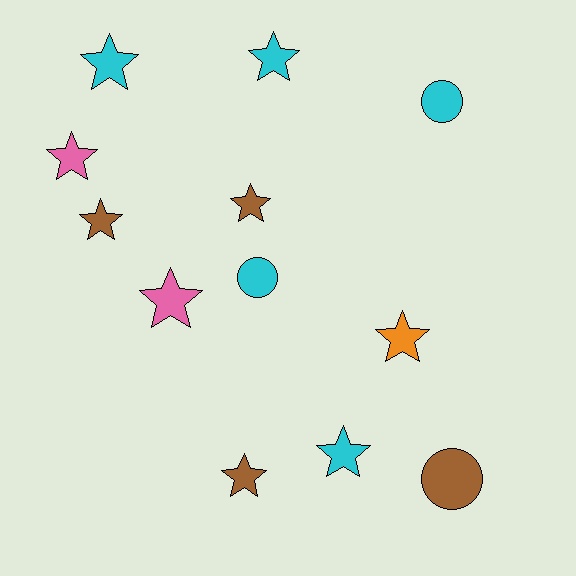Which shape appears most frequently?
Star, with 9 objects.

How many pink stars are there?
There are 2 pink stars.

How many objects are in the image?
There are 12 objects.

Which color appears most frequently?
Cyan, with 5 objects.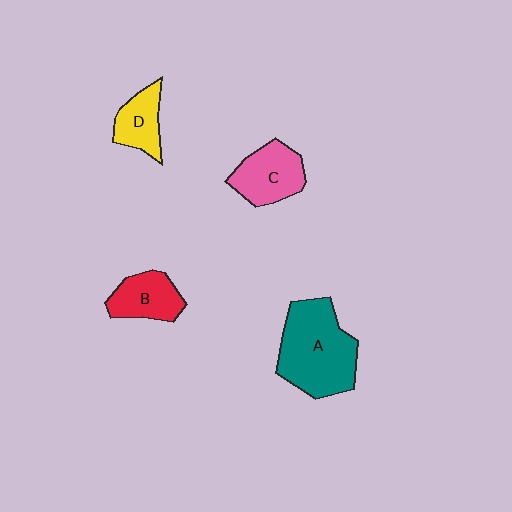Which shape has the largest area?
Shape A (teal).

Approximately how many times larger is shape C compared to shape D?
Approximately 1.3 times.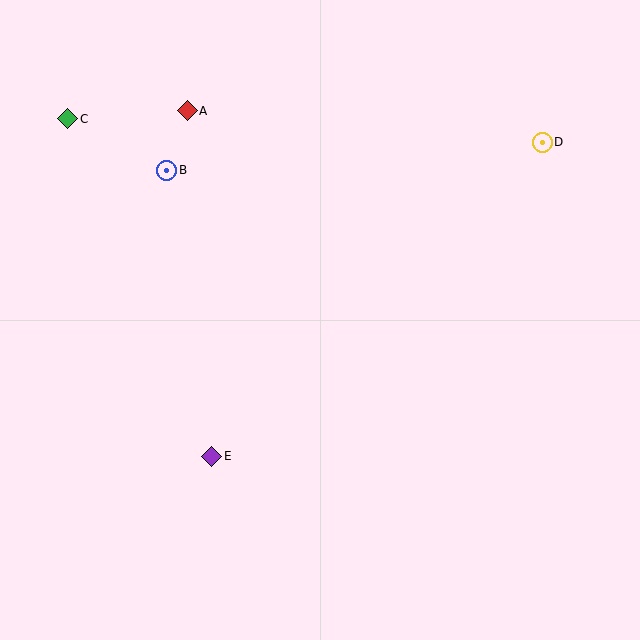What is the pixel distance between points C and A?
The distance between C and A is 120 pixels.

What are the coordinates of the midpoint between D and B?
The midpoint between D and B is at (355, 156).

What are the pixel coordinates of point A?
Point A is at (187, 111).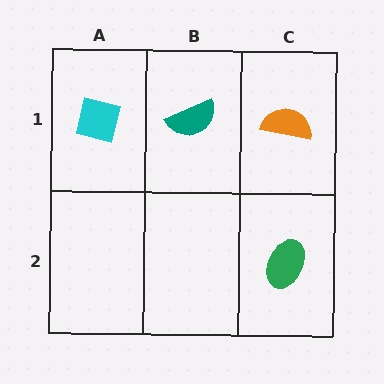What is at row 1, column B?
A teal semicircle.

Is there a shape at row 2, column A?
No, that cell is empty.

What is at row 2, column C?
A green ellipse.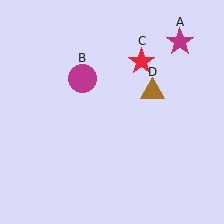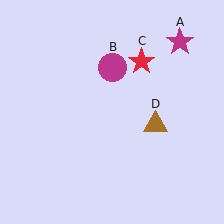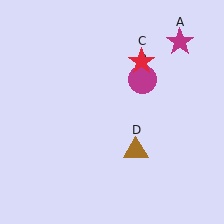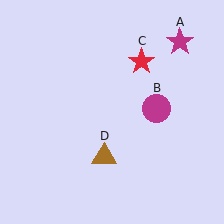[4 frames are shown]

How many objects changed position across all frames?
2 objects changed position: magenta circle (object B), brown triangle (object D).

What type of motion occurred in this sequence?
The magenta circle (object B), brown triangle (object D) rotated clockwise around the center of the scene.